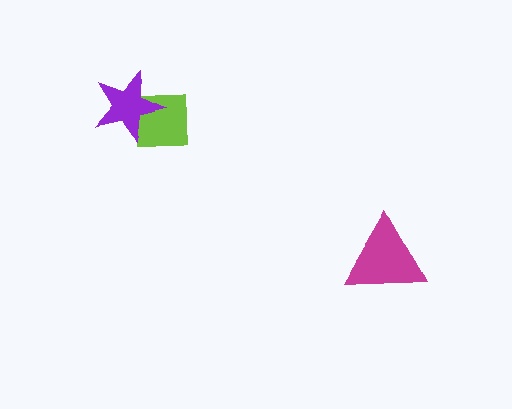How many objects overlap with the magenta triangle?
0 objects overlap with the magenta triangle.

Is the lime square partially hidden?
Yes, it is partially covered by another shape.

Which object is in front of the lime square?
The purple star is in front of the lime square.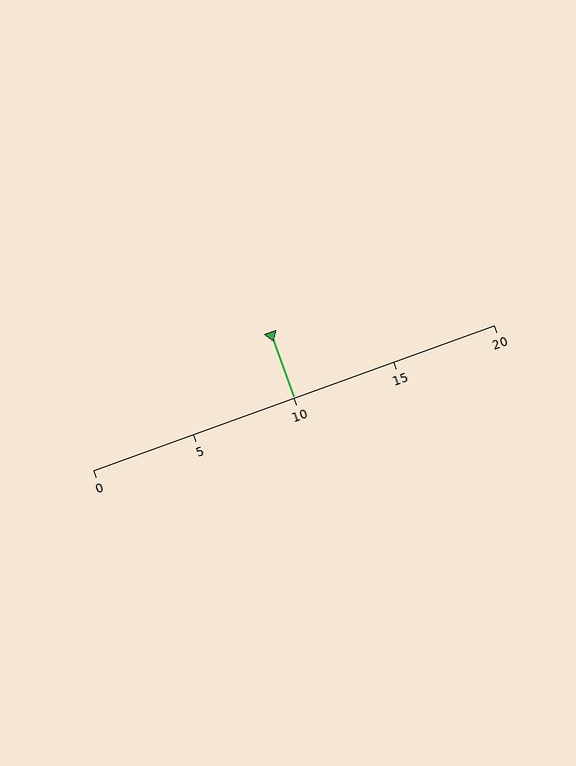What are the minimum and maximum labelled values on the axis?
The axis runs from 0 to 20.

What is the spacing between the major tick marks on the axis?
The major ticks are spaced 5 apart.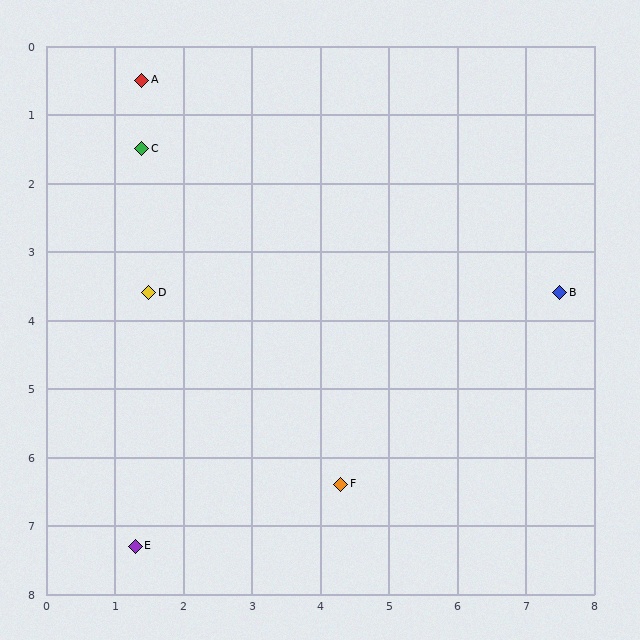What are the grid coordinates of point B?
Point B is at approximately (7.5, 3.6).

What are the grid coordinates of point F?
Point F is at approximately (4.3, 6.4).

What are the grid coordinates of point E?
Point E is at approximately (1.3, 7.3).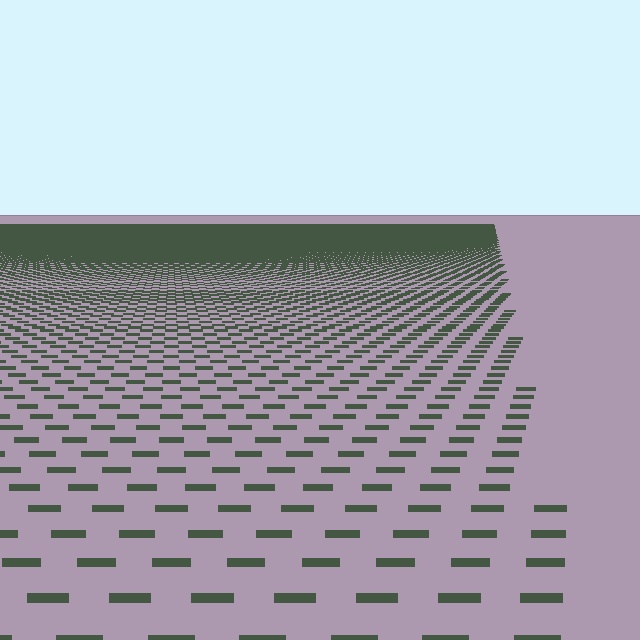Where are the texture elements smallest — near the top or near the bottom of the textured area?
Near the top.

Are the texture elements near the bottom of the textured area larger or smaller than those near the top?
Larger. Near the bottom, elements are closer to the viewer and appear at a bigger on-screen size.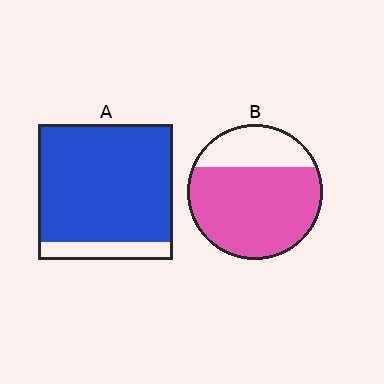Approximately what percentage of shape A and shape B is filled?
A is approximately 85% and B is approximately 75%.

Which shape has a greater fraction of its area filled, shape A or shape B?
Shape A.